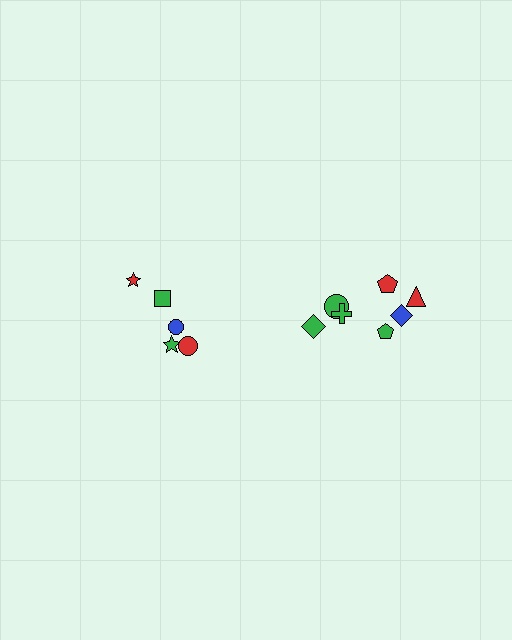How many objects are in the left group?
There are 5 objects.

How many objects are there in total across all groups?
There are 12 objects.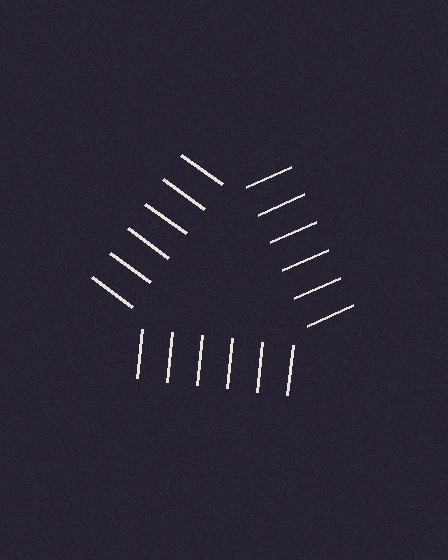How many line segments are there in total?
18 — 6 along each of the 3 edges.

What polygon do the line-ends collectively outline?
An illusory triangle — the line segments terminate on its edges but no continuous stroke is drawn.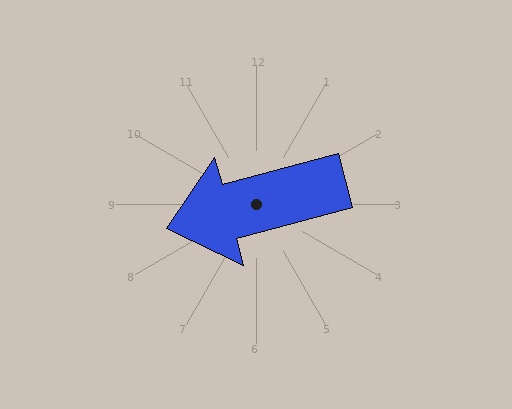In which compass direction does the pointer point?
West.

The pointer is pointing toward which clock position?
Roughly 9 o'clock.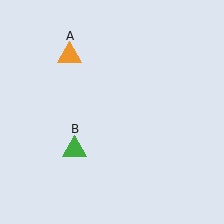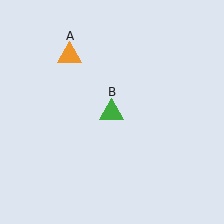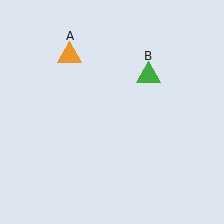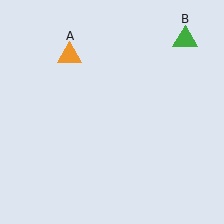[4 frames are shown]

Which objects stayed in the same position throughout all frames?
Orange triangle (object A) remained stationary.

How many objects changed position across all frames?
1 object changed position: green triangle (object B).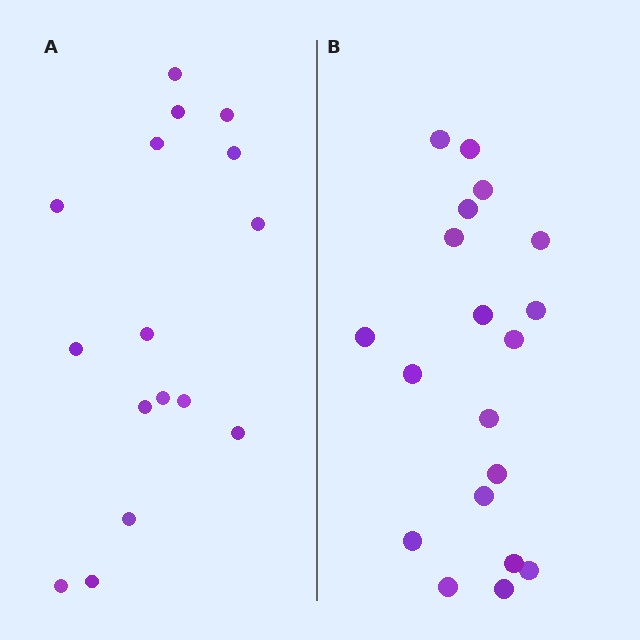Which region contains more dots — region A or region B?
Region B (the right region) has more dots.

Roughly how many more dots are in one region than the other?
Region B has just a few more — roughly 2 or 3 more dots than region A.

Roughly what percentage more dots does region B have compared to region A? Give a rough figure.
About 20% more.